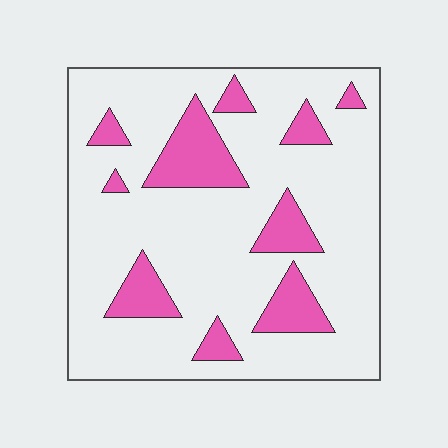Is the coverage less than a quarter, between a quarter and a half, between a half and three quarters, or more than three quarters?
Less than a quarter.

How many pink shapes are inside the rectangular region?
10.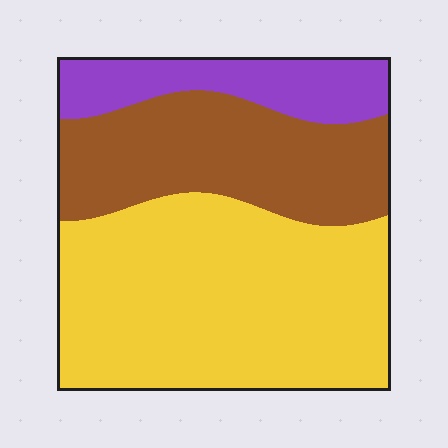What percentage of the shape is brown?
Brown takes up about one third (1/3) of the shape.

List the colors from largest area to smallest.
From largest to smallest: yellow, brown, purple.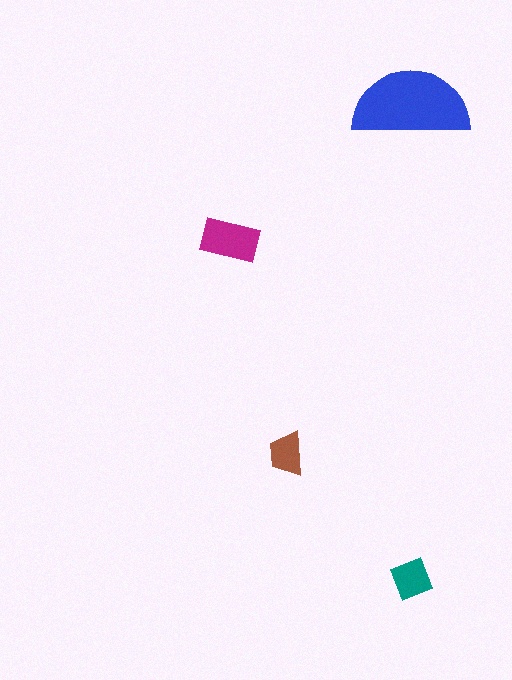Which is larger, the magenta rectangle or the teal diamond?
The magenta rectangle.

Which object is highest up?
The blue semicircle is topmost.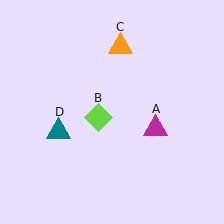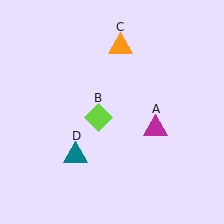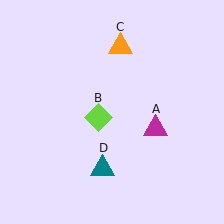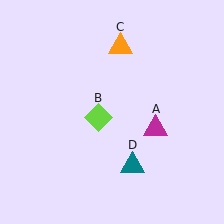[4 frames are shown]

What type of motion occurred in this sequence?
The teal triangle (object D) rotated counterclockwise around the center of the scene.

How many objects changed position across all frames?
1 object changed position: teal triangle (object D).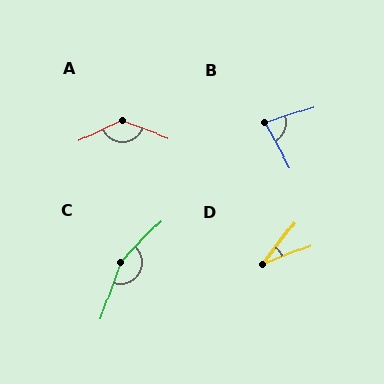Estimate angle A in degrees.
Approximately 133 degrees.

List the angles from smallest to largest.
D (31°), B (78°), A (133°), C (155°).